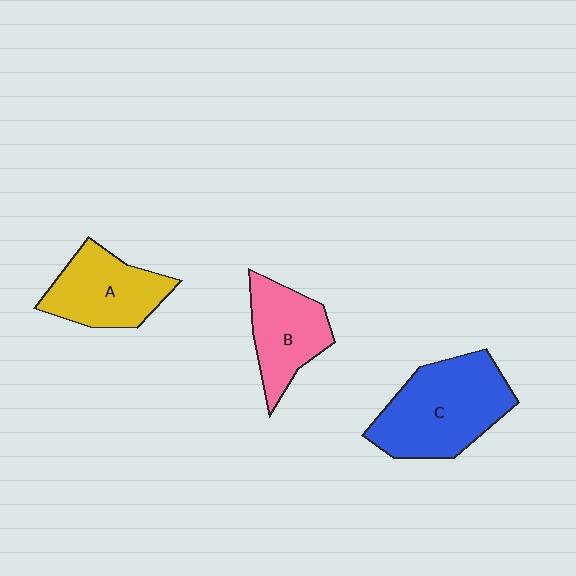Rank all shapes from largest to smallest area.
From largest to smallest: C (blue), A (yellow), B (pink).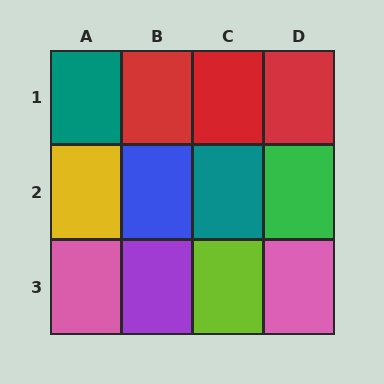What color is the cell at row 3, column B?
Purple.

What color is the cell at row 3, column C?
Lime.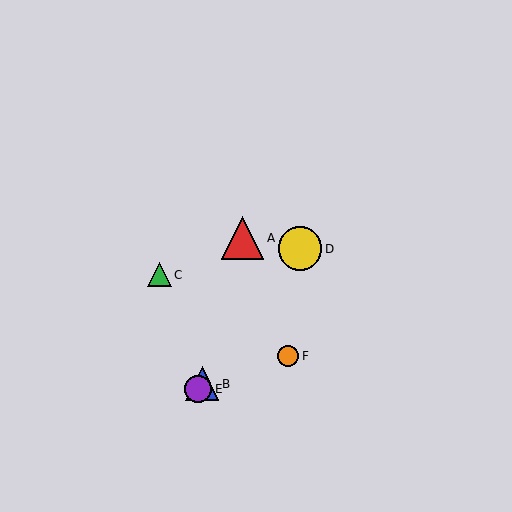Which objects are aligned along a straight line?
Objects B, D, E are aligned along a straight line.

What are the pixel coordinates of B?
Object B is at (202, 384).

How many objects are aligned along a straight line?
3 objects (B, D, E) are aligned along a straight line.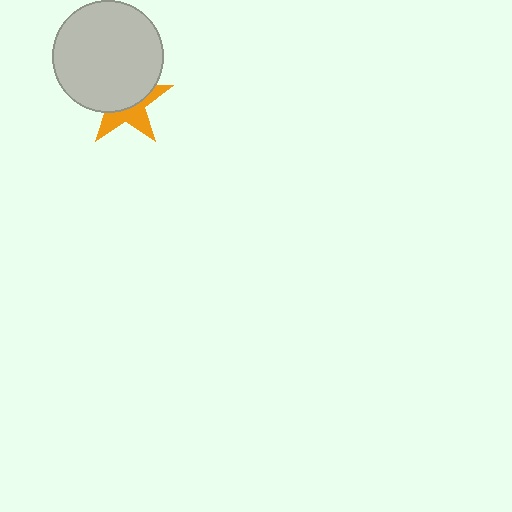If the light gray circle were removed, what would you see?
You would see the complete orange star.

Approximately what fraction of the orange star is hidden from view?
Roughly 58% of the orange star is hidden behind the light gray circle.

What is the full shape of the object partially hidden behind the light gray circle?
The partially hidden object is an orange star.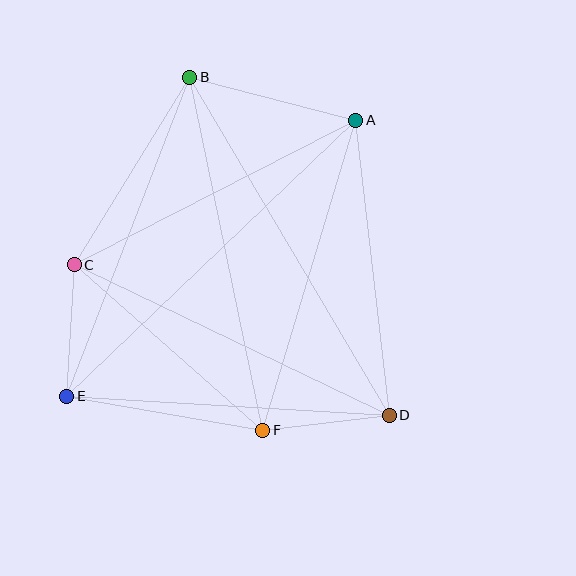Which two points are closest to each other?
Points D and F are closest to each other.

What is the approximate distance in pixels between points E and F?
The distance between E and F is approximately 199 pixels.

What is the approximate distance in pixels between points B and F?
The distance between B and F is approximately 360 pixels.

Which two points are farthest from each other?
Points A and E are farthest from each other.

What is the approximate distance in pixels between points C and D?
The distance between C and D is approximately 349 pixels.